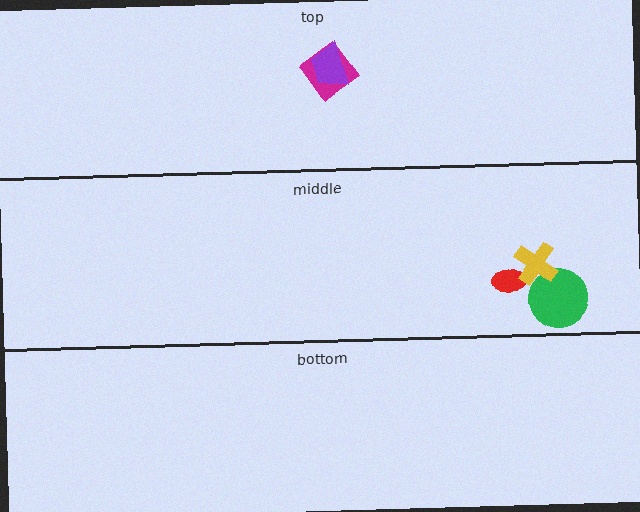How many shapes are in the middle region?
3.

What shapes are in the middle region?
The red ellipse, the green circle, the yellow cross.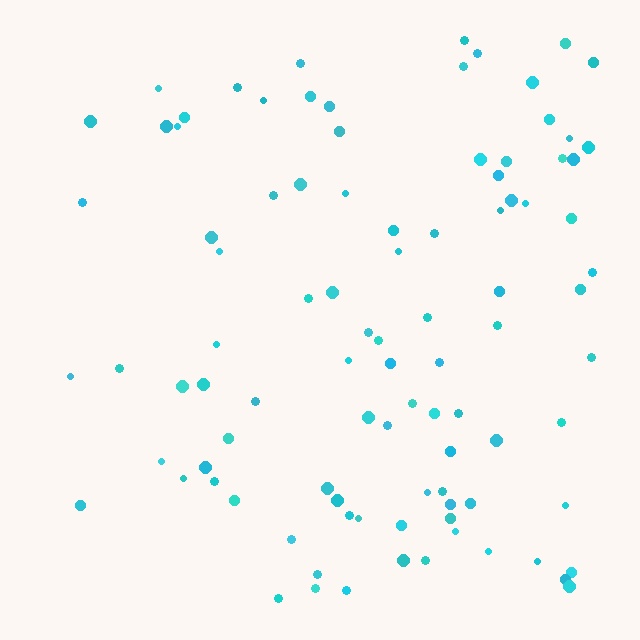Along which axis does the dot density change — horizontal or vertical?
Horizontal.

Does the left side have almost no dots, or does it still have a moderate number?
Still a moderate number, just noticeably fewer than the right.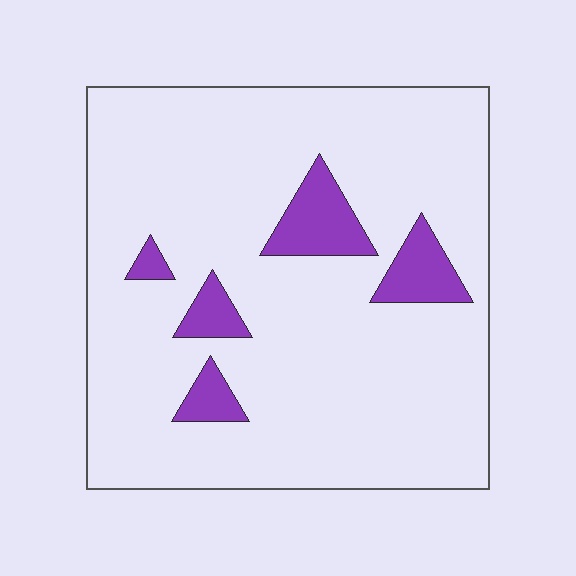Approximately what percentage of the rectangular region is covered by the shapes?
Approximately 10%.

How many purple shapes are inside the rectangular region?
5.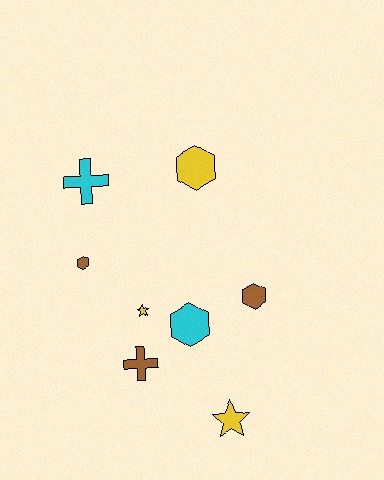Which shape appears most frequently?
Hexagon, with 4 objects.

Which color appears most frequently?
Brown, with 3 objects.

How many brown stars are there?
There are no brown stars.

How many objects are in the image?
There are 8 objects.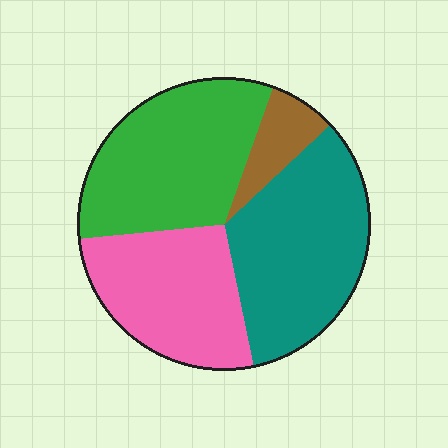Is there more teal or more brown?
Teal.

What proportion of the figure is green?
Green covers about 30% of the figure.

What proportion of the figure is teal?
Teal covers 34% of the figure.